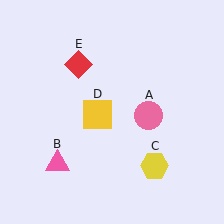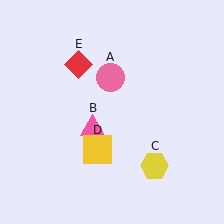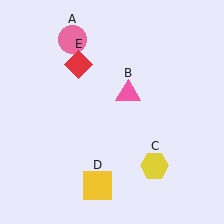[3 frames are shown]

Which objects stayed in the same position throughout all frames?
Yellow hexagon (object C) and red diamond (object E) remained stationary.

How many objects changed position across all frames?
3 objects changed position: pink circle (object A), pink triangle (object B), yellow square (object D).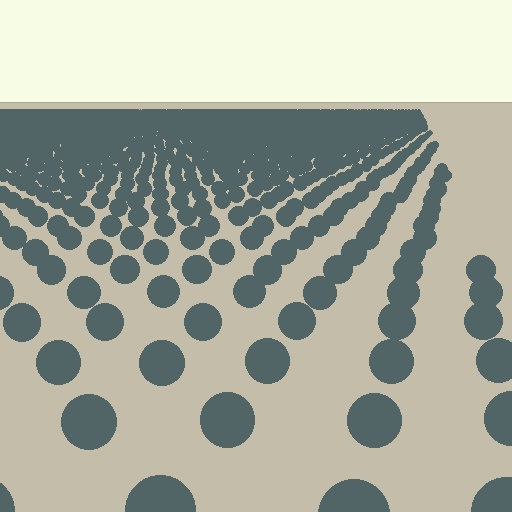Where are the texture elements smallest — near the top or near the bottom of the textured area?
Near the top.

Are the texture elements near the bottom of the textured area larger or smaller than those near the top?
Larger. Near the bottom, elements are closer to the viewer and appear at a bigger on-screen size.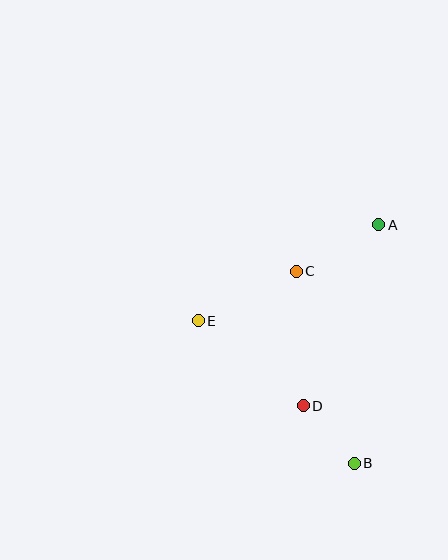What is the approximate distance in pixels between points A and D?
The distance between A and D is approximately 196 pixels.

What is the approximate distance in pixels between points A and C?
The distance between A and C is approximately 95 pixels.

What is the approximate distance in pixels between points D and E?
The distance between D and E is approximately 135 pixels.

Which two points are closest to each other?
Points B and D are closest to each other.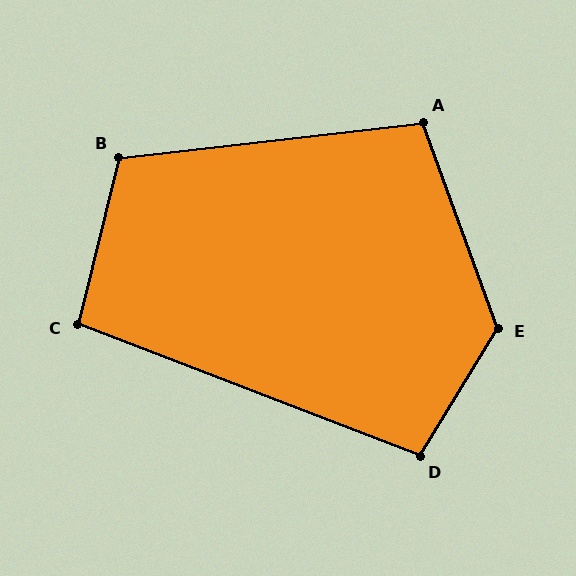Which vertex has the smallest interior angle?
C, at approximately 97 degrees.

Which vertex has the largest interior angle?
E, at approximately 129 degrees.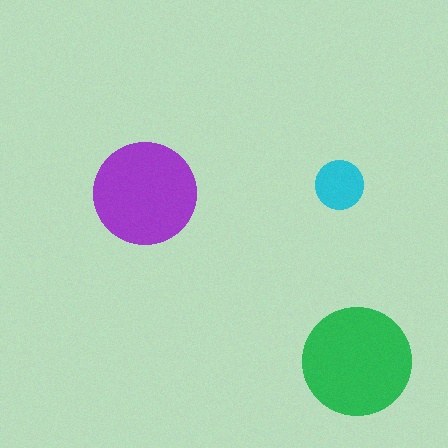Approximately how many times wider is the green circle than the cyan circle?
About 2 times wider.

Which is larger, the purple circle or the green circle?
The green one.